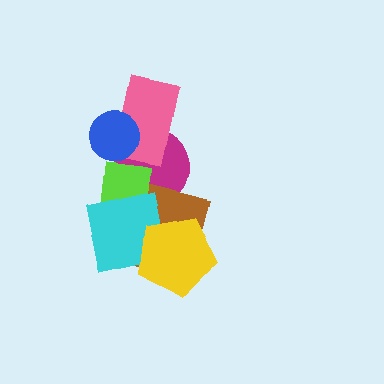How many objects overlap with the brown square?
4 objects overlap with the brown square.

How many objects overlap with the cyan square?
4 objects overlap with the cyan square.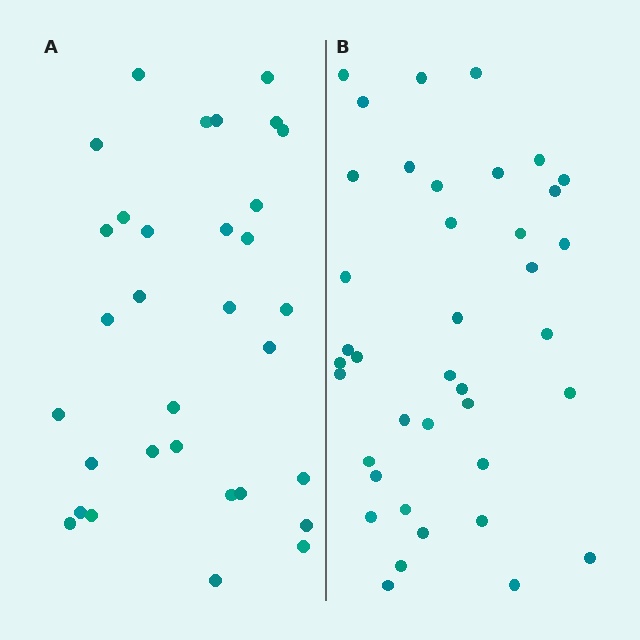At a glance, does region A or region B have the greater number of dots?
Region B (the right region) has more dots.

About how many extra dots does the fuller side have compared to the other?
Region B has roughly 8 or so more dots than region A.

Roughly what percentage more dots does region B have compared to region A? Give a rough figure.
About 20% more.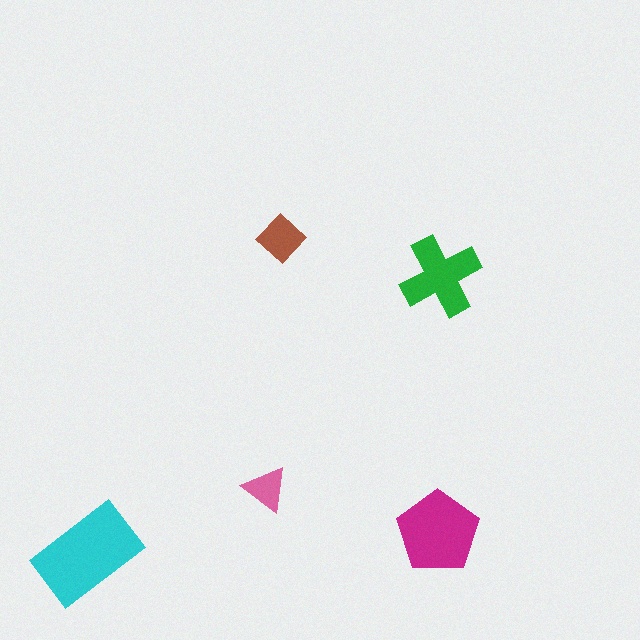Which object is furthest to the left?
The cyan rectangle is leftmost.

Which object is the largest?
The cyan rectangle.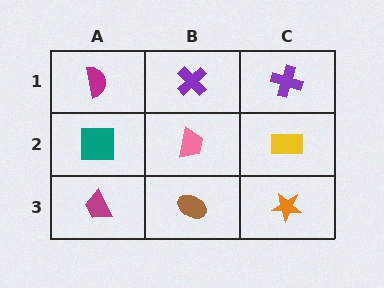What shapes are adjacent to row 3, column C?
A yellow rectangle (row 2, column C), a brown ellipse (row 3, column B).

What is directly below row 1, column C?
A yellow rectangle.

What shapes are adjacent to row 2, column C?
A purple cross (row 1, column C), an orange star (row 3, column C), a pink trapezoid (row 2, column B).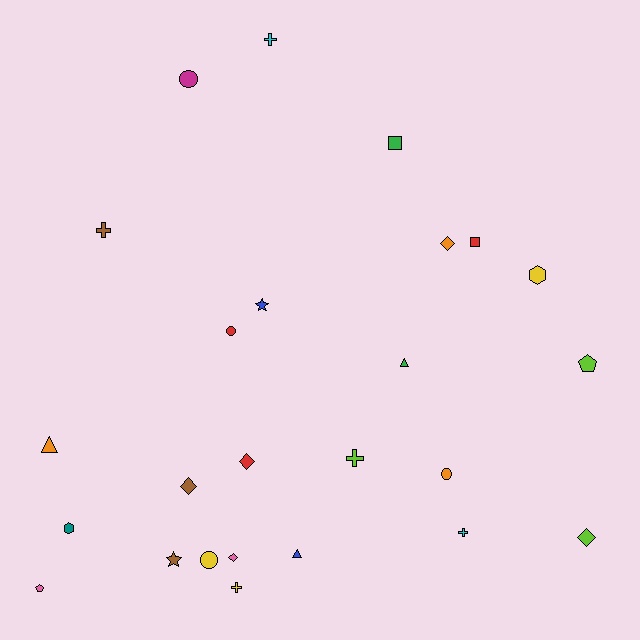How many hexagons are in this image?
There are 2 hexagons.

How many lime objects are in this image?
There are 3 lime objects.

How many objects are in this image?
There are 25 objects.